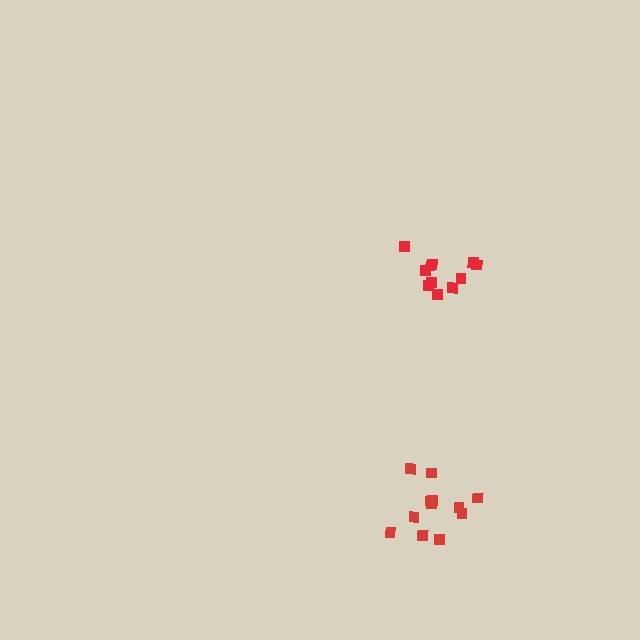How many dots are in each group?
Group 1: 11 dots, Group 2: 12 dots (23 total).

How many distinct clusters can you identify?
There are 2 distinct clusters.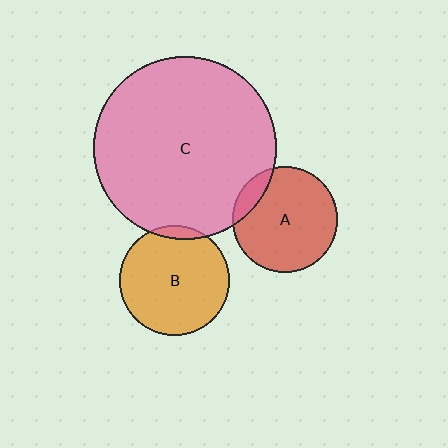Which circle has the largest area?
Circle C (pink).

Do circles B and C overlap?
Yes.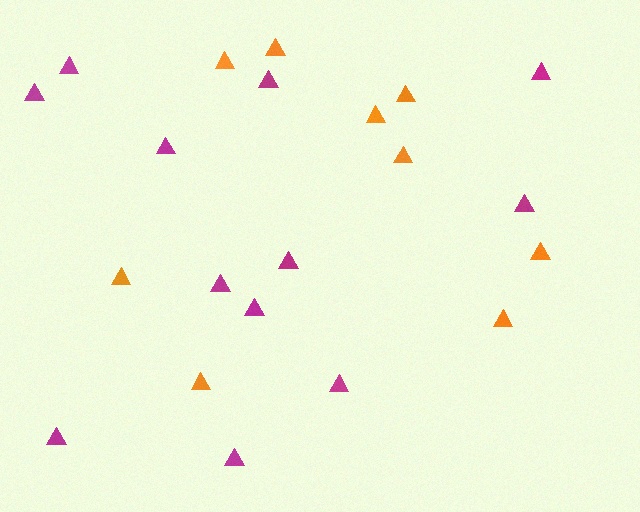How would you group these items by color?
There are 2 groups: one group of orange triangles (9) and one group of magenta triangles (12).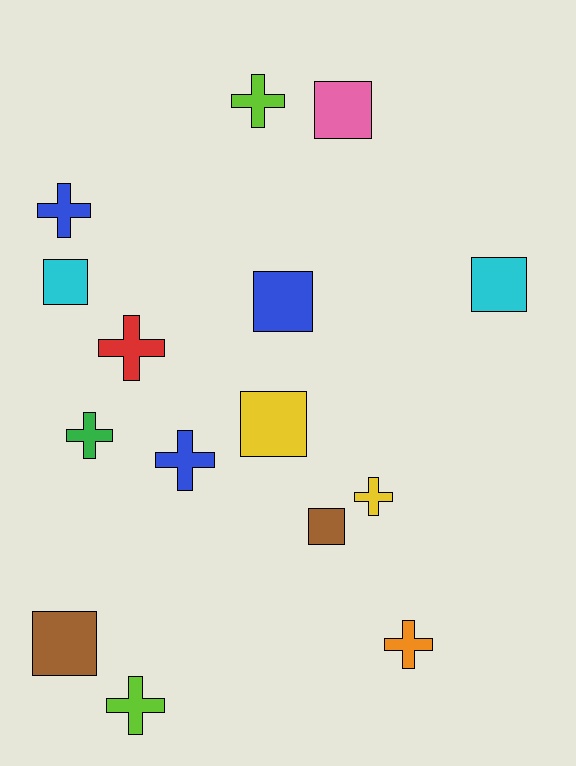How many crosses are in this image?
There are 8 crosses.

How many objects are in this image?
There are 15 objects.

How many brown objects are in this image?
There are 2 brown objects.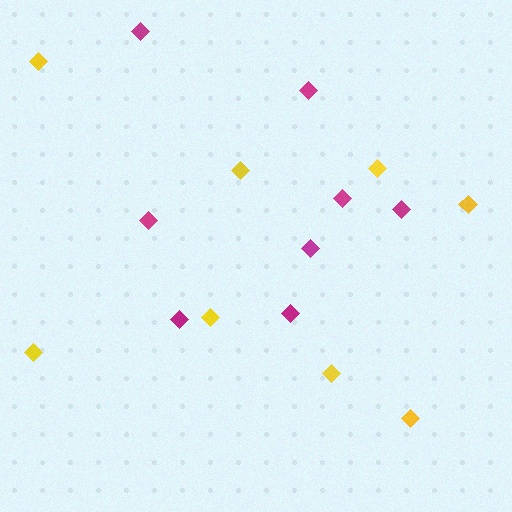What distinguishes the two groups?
There are 2 groups: one group of yellow diamonds (8) and one group of magenta diamonds (8).